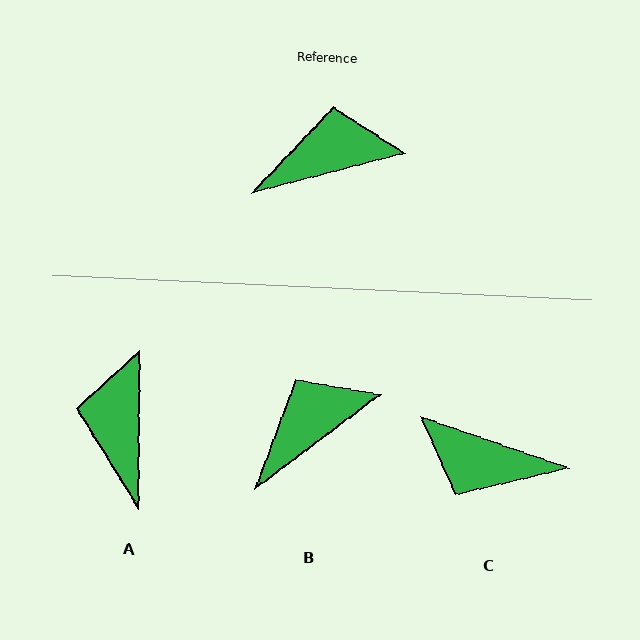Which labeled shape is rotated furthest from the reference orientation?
C, about 146 degrees away.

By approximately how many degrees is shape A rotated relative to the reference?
Approximately 75 degrees counter-clockwise.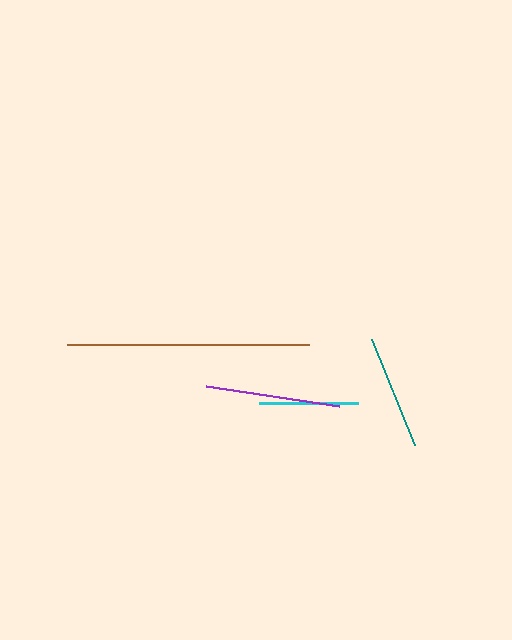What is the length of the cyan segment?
The cyan segment is approximately 99 pixels long.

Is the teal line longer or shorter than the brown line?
The brown line is longer than the teal line.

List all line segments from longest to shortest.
From longest to shortest: brown, purple, teal, cyan.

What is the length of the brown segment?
The brown segment is approximately 241 pixels long.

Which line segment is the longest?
The brown line is the longest at approximately 241 pixels.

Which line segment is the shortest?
The cyan line is the shortest at approximately 99 pixels.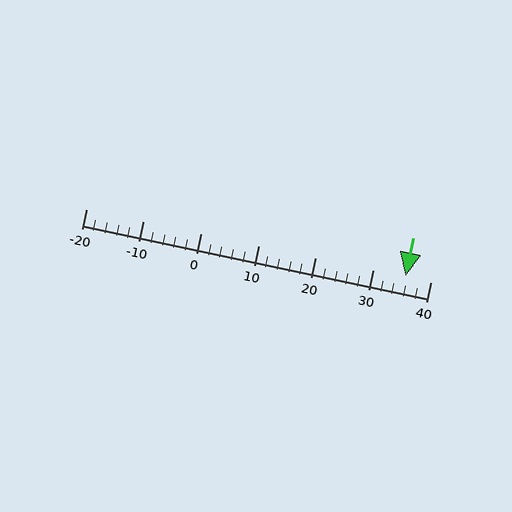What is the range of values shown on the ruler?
The ruler shows values from -20 to 40.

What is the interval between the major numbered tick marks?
The major tick marks are spaced 10 units apart.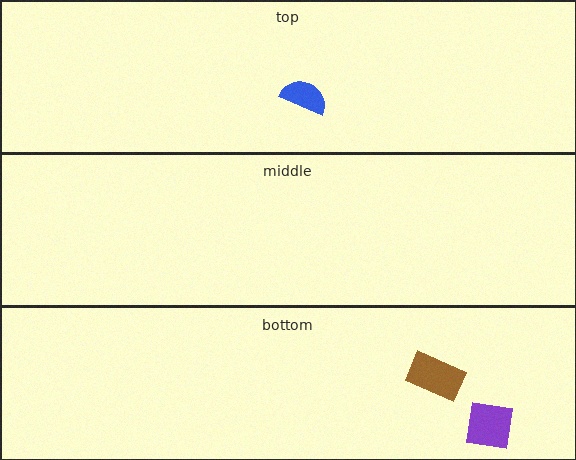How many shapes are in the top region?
1.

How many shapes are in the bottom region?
2.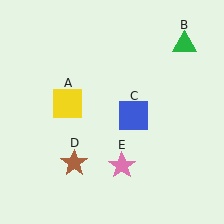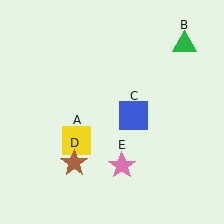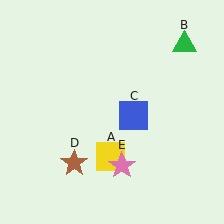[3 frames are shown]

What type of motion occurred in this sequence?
The yellow square (object A) rotated counterclockwise around the center of the scene.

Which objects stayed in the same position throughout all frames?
Green triangle (object B) and blue square (object C) and brown star (object D) and pink star (object E) remained stationary.